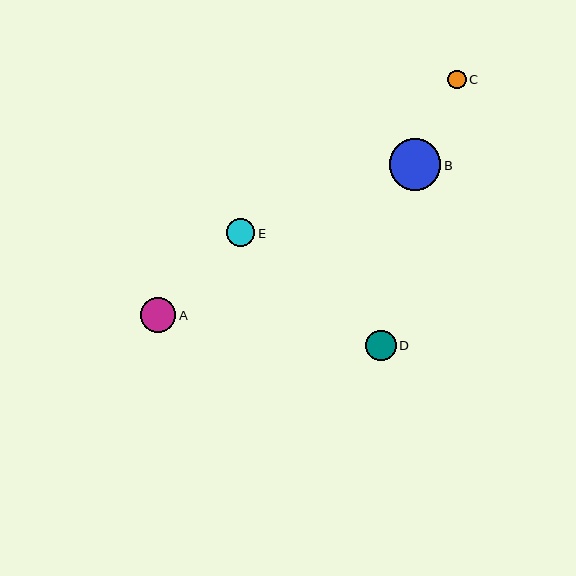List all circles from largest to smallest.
From largest to smallest: B, A, D, E, C.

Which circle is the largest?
Circle B is the largest with a size of approximately 52 pixels.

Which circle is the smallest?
Circle C is the smallest with a size of approximately 18 pixels.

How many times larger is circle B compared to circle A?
Circle B is approximately 1.5 times the size of circle A.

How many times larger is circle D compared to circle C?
Circle D is approximately 1.7 times the size of circle C.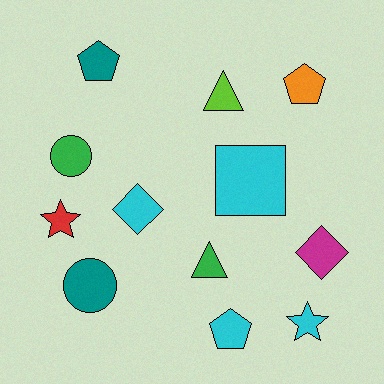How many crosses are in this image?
There are no crosses.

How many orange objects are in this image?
There is 1 orange object.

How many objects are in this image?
There are 12 objects.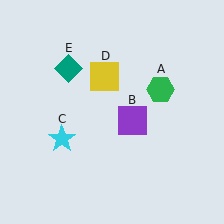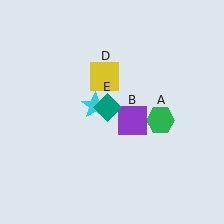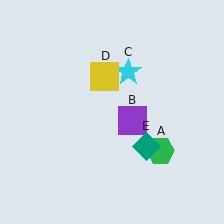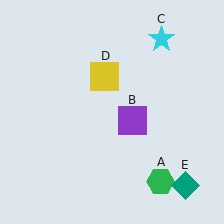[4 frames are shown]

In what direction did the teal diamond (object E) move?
The teal diamond (object E) moved down and to the right.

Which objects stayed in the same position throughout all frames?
Purple square (object B) and yellow square (object D) remained stationary.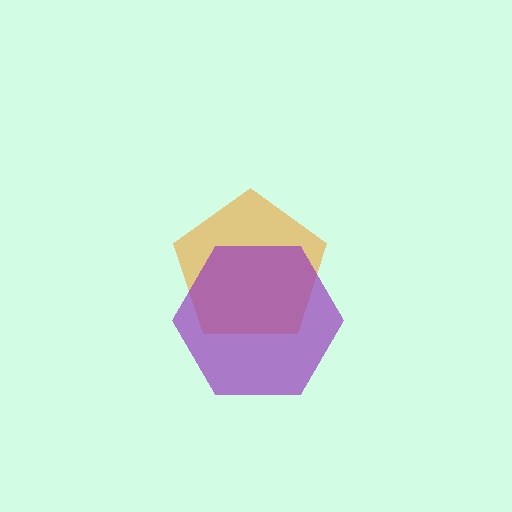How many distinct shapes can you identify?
There are 2 distinct shapes: an orange pentagon, a purple hexagon.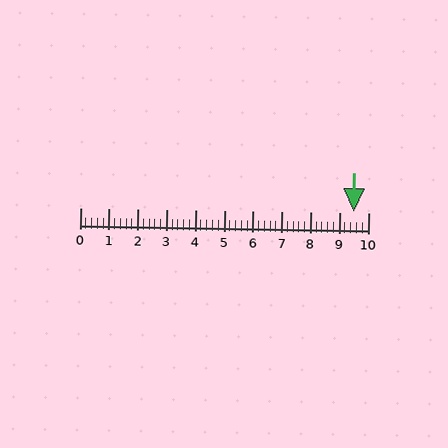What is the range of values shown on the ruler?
The ruler shows values from 0 to 10.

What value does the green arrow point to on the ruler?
The green arrow points to approximately 9.5.